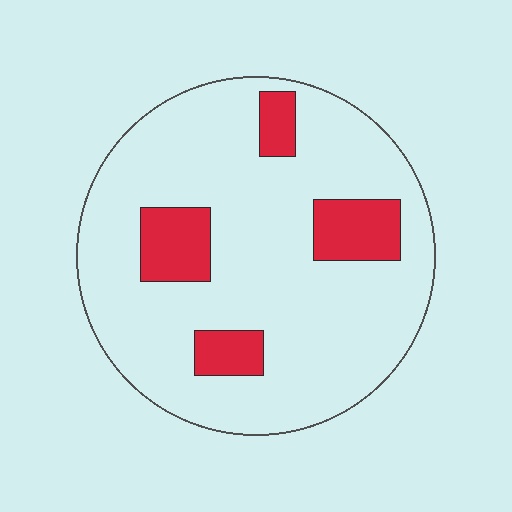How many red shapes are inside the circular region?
4.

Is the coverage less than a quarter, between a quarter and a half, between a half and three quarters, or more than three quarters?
Less than a quarter.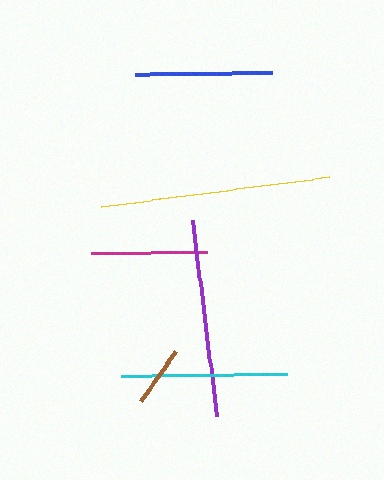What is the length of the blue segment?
The blue segment is approximately 137 pixels long.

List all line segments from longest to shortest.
From longest to shortest: yellow, purple, cyan, blue, magenta, brown.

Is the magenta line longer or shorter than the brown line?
The magenta line is longer than the brown line.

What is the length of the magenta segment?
The magenta segment is approximately 116 pixels long.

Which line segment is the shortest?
The brown line is the shortest at approximately 60 pixels.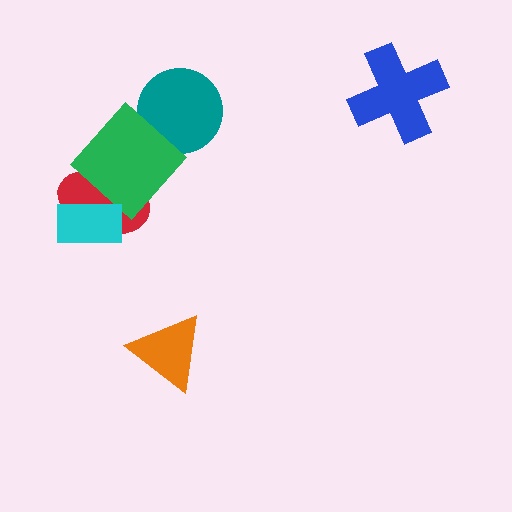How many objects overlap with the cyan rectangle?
1 object overlaps with the cyan rectangle.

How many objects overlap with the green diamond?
2 objects overlap with the green diamond.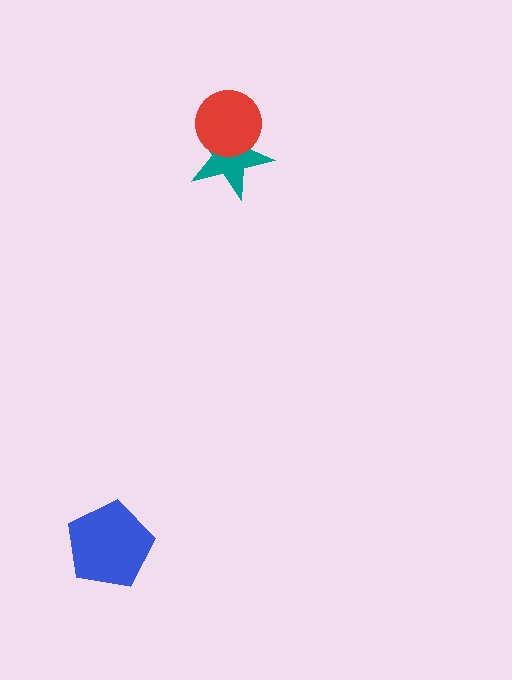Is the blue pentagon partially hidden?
No, no other shape covers it.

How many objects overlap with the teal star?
1 object overlaps with the teal star.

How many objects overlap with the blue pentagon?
0 objects overlap with the blue pentagon.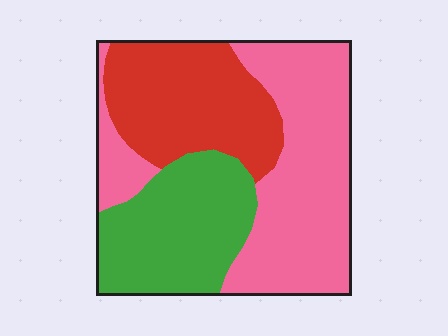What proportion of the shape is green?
Green covers about 30% of the shape.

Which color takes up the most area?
Pink, at roughly 45%.